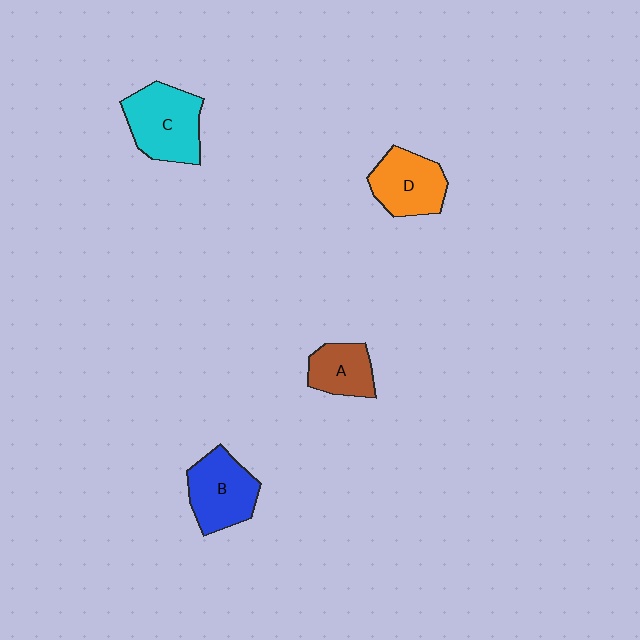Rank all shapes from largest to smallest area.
From largest to smallest: C (cyan), B (blue), D (orange), A (brown).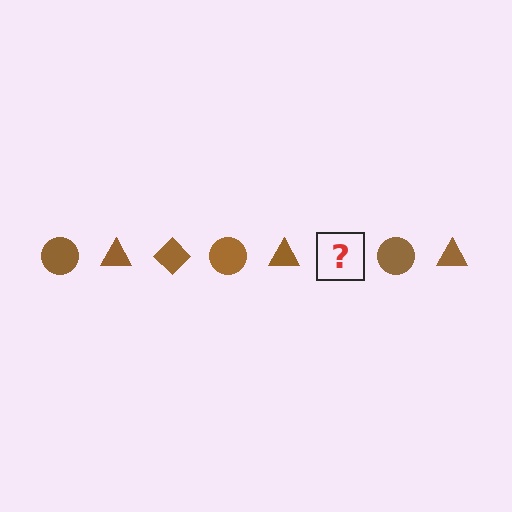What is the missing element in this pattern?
The missing element is a brown diamond.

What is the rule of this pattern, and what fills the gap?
The rule is that the pattern cycles through circle, triangle, diamond shapes in brown. The gap should be filled with a brown diamond.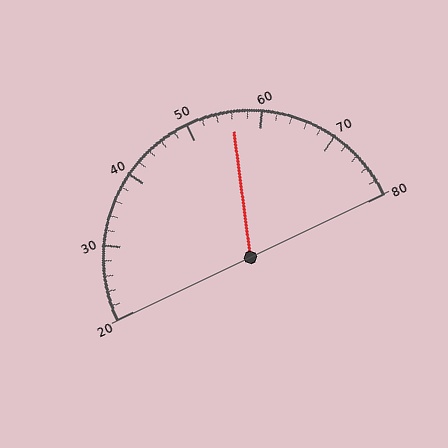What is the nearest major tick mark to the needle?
The nearest major tick mark is 60.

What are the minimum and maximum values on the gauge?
The gauge ranges from 20 to 80.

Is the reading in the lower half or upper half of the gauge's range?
The reading is in the upper half of the range (20 to 80).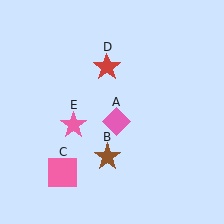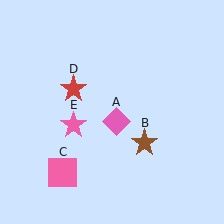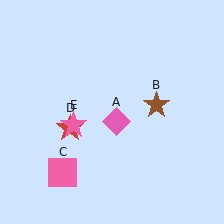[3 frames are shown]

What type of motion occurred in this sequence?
The brown star (object B), red star (object D) rotated counterclockwise around the center of the scene.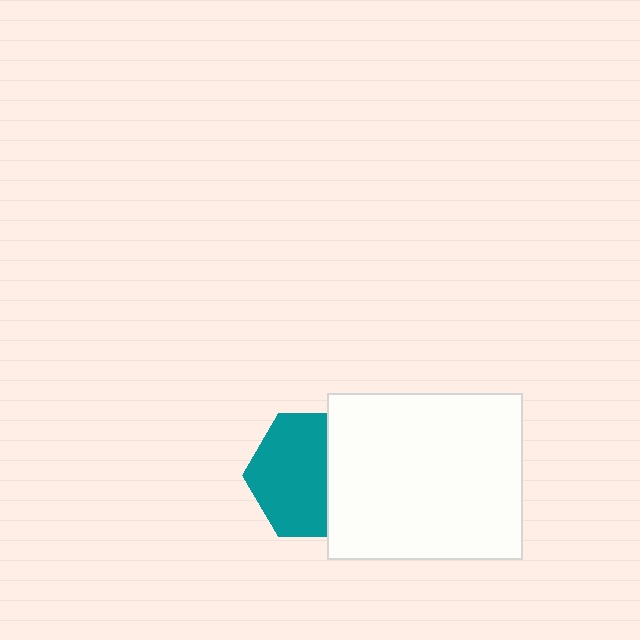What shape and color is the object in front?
The object in front is a white rectangle.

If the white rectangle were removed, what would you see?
You would see the complete teal hexagon.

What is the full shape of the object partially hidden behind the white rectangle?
The partially hidden object is a teal hexagon.